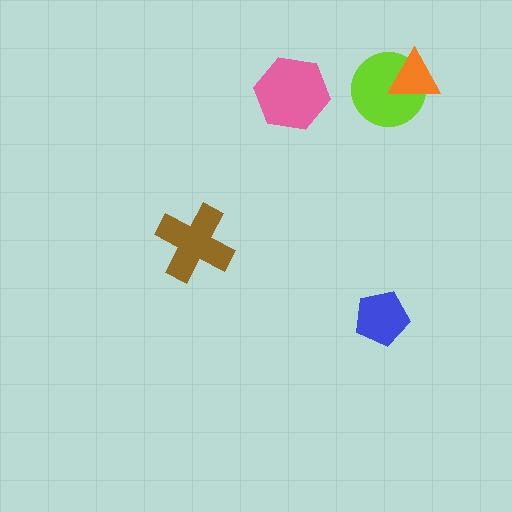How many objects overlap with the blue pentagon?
0 objects overlap with the blue pentagon.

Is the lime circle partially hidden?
Yes, it is partially covered by another shape.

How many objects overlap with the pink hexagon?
0 objects overlap with the pink hexagon.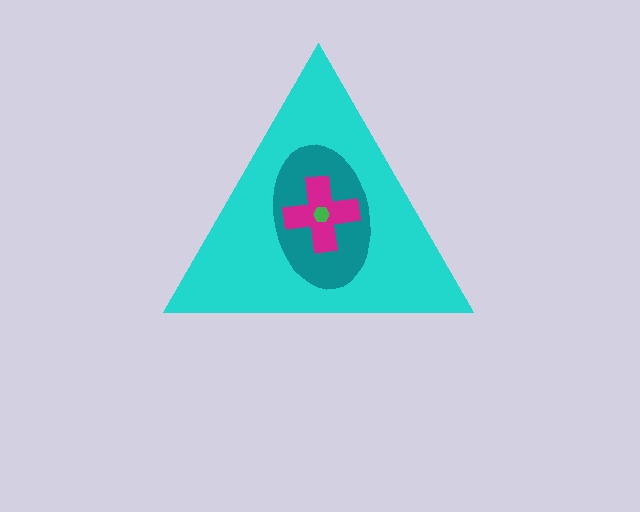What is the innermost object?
The green hexagon.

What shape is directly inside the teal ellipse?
The magenta cross.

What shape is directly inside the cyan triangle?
The teal ellipse.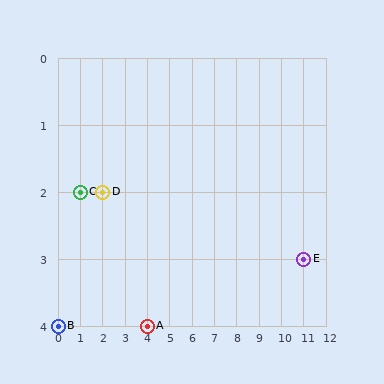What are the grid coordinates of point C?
Point C is at grid coordinates (1, 2).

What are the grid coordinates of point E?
Point E is at grid coordinates (11, 3).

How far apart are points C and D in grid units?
Points C and D are 1 column apart.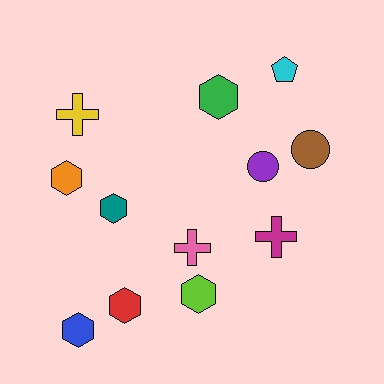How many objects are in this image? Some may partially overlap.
There are 12 objects.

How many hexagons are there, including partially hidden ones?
There are 6 hexagons.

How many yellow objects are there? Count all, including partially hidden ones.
There is 1 yellow object.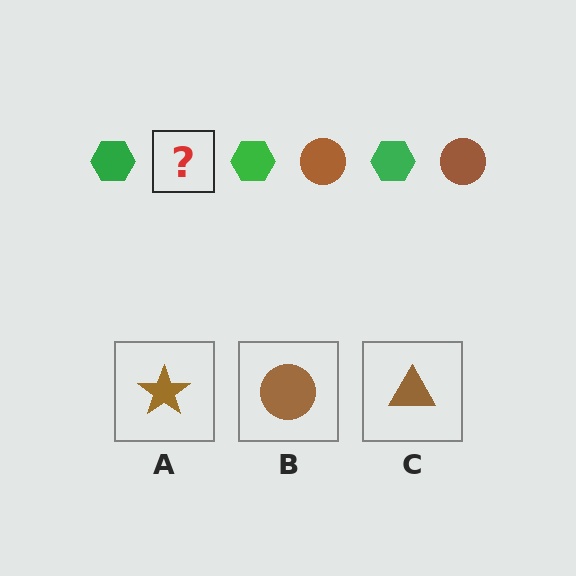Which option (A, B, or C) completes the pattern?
B.